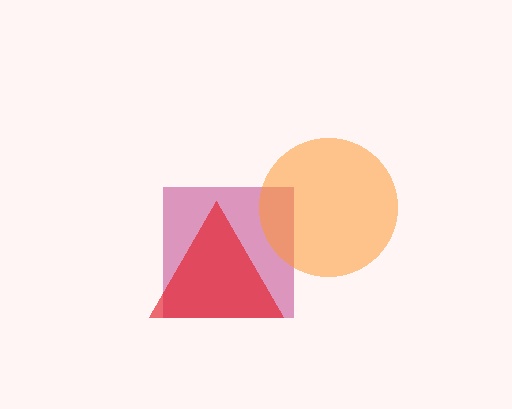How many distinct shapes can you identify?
There are 3 distinct shapes: a magenta square, an orange circle, a red triangle.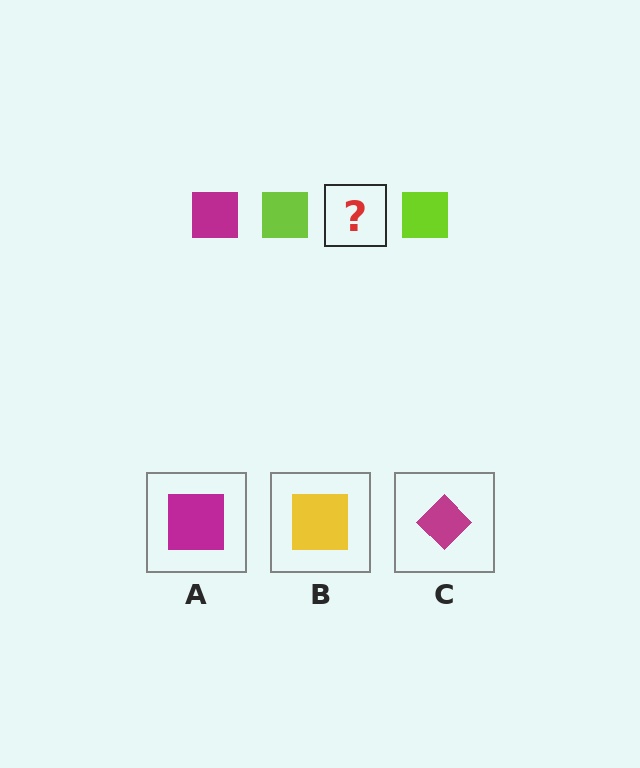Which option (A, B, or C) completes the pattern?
A.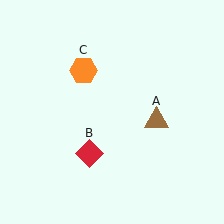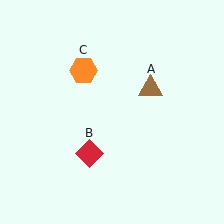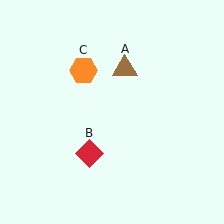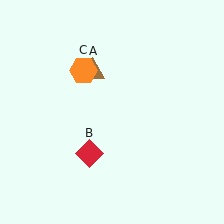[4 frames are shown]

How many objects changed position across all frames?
1 object changed position: brown triangle (object A).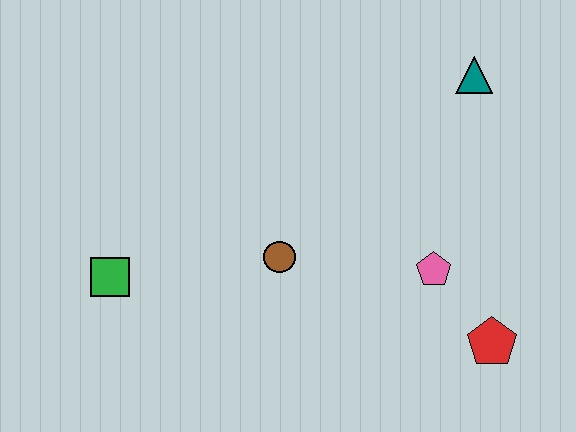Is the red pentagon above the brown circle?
No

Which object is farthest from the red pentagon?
The green square is farthest from the red pentagon.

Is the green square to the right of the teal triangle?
No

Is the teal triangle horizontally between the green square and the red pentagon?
Yes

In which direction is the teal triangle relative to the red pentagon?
The teal triangle is above the red pentagon.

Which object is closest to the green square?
The brown circle is closest to the green square.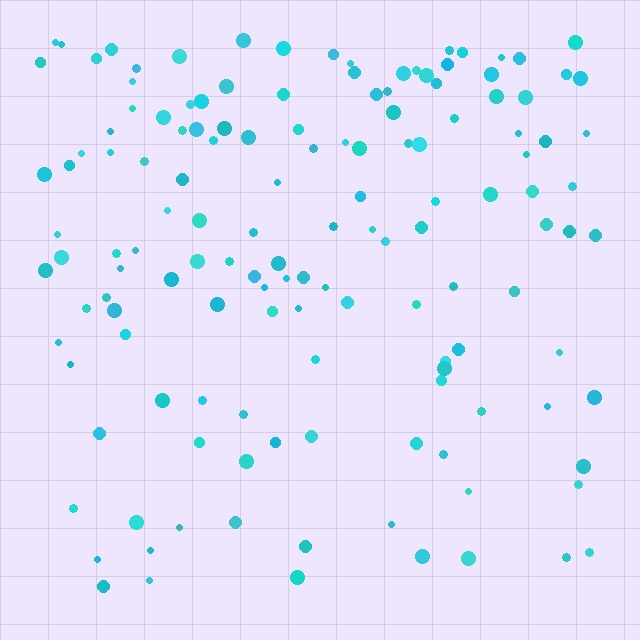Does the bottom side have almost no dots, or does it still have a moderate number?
Still a moderate number, just noticeably fewer than the top.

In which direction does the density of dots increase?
From bottom to top, with the top side densest.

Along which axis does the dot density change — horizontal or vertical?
Vertical.